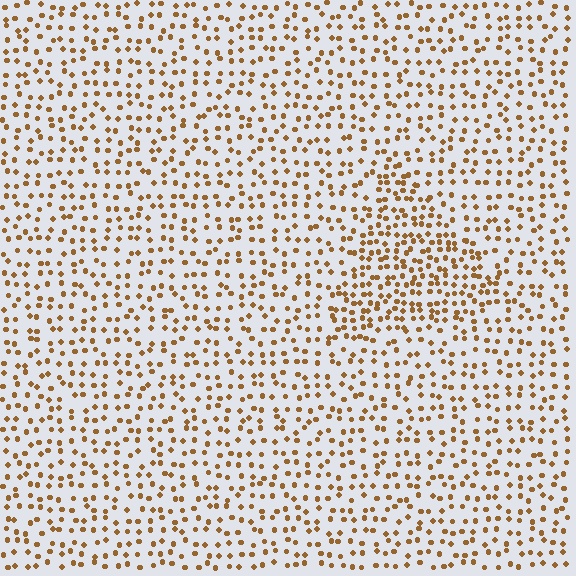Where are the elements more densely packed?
The elements are more densely packed inside the triangle boundary.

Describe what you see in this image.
The image contains small brown elements arranged at two different densities. A triangle-shaped region is visible where the elements are more densely packed than the surrounding area.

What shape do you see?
I see a triangle.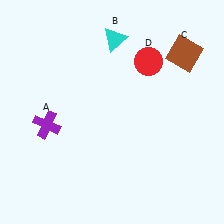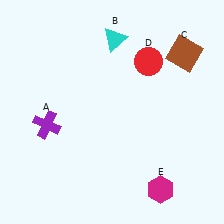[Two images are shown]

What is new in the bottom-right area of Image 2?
A magenta hexagon (E) was added in the bottom-right area of Image 2.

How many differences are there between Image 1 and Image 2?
There is 1 difference between the two images.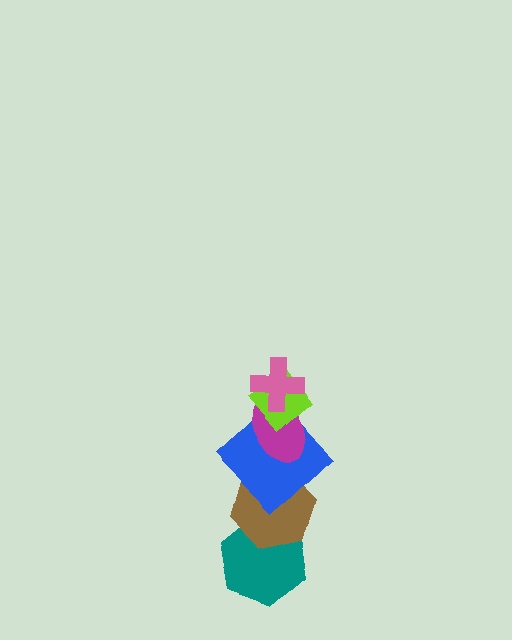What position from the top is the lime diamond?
The lime diamond is 2nd from the top.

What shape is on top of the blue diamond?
The magenta ellipse is on top of the blue diamond.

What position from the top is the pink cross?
The pink cross is 1st from the top.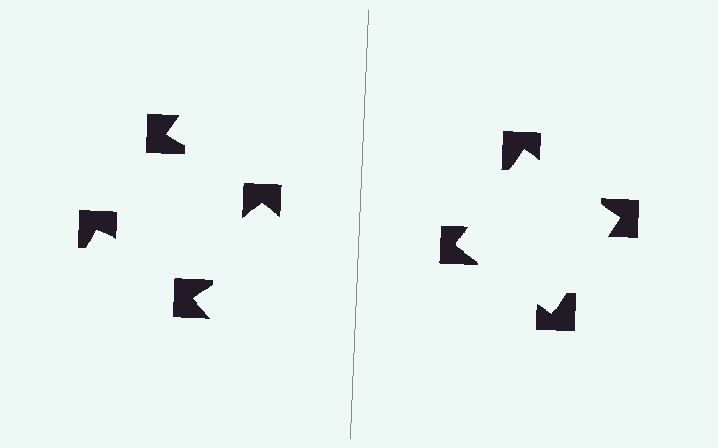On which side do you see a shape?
An illusory square appears on the right side. On the left side the wedge cuts are rotated, so no coherent shape forms.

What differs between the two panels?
The notched squares are positioned identically on both sides; only the wedge orientations differ. On the right they align to a square; on the left they are misaligned.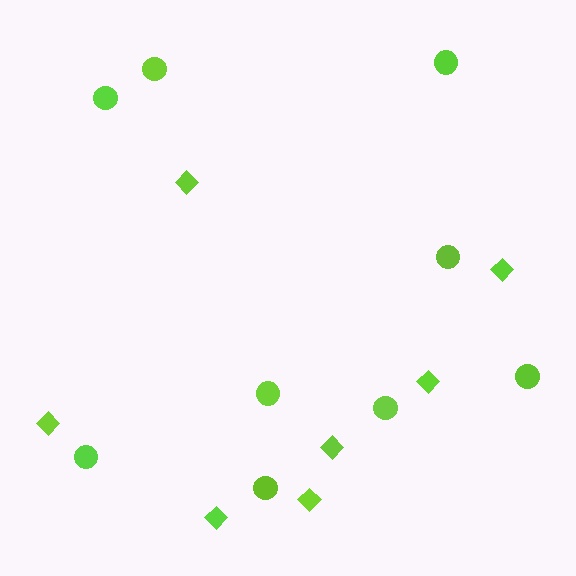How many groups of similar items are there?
There are 2 groups: one group of circles (9) and one group of diamonds (7).